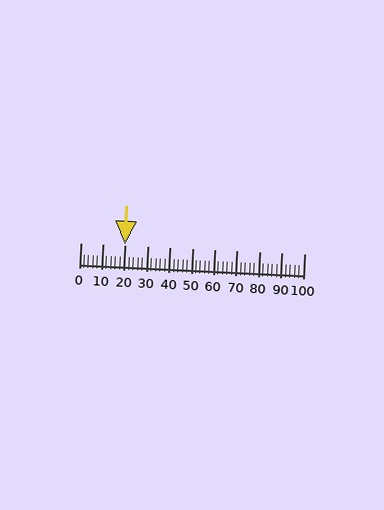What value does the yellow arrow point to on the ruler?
The yellow arrow points to approximately 20.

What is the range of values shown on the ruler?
The ruler shows values from 0 to 100.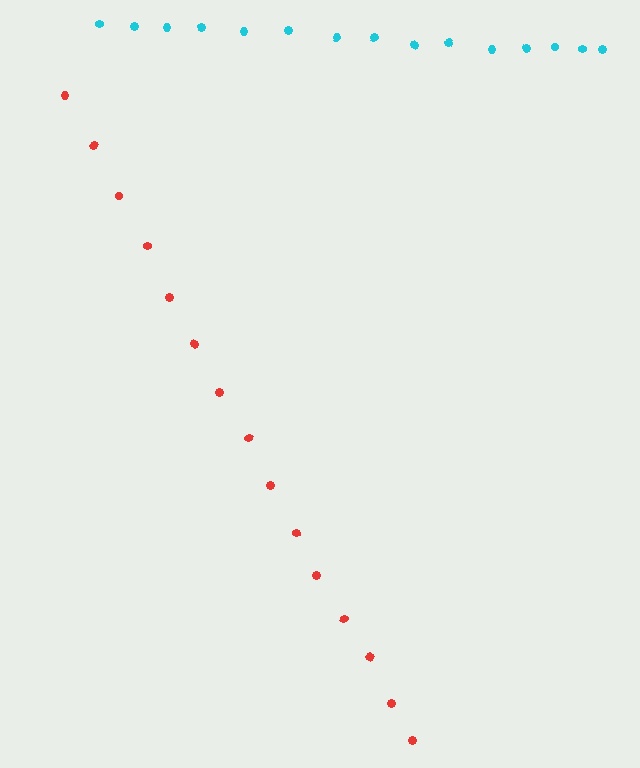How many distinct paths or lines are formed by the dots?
There are 2 distinct paths.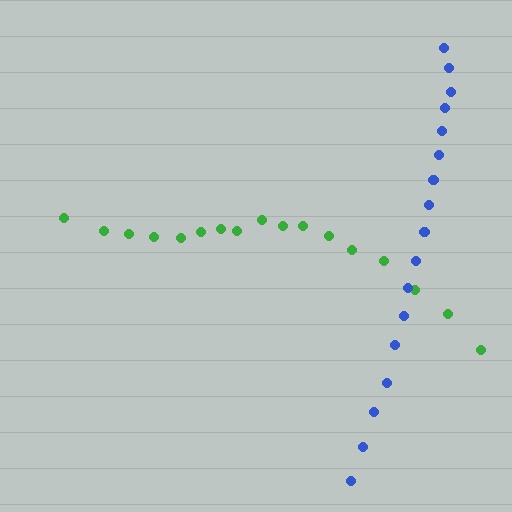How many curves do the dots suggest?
There are 2 distinct paths.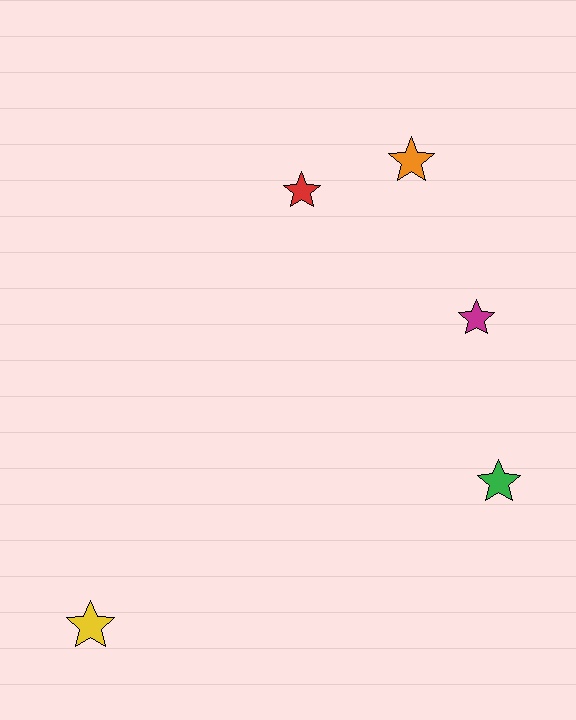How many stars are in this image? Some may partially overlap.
There are 5 stars.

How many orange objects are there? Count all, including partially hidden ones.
There is 1 orange object.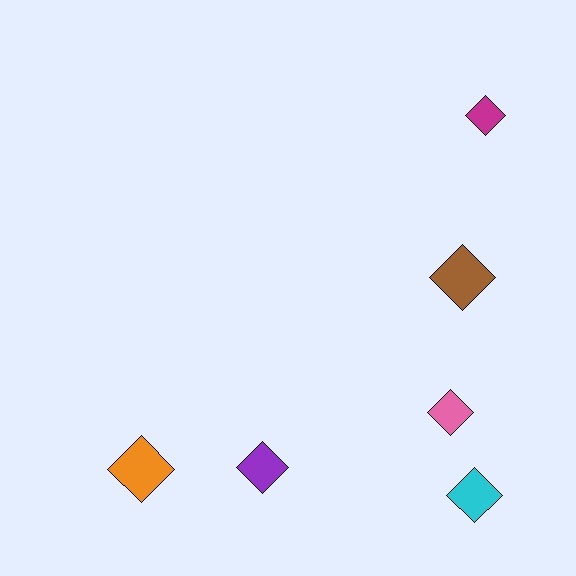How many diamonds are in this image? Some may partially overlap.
There are 6 diamonds.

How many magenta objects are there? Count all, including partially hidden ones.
There is 1 magenta object.